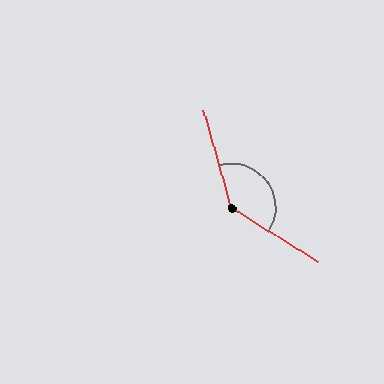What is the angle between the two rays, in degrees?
Approximately 138 degrees.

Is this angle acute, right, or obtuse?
It is obtuse.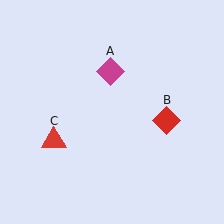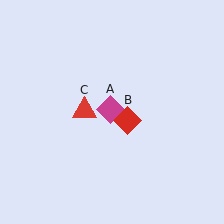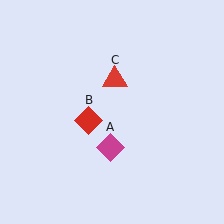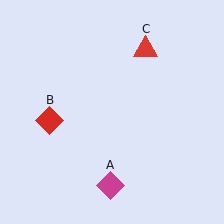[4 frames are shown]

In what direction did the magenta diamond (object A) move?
The magenta diamond (object A) moved down.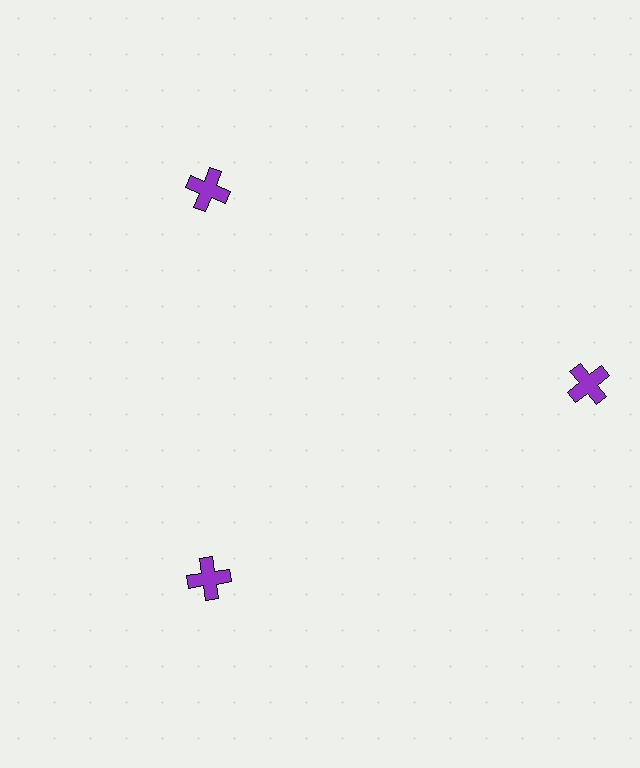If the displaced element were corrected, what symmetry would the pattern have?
It would have 3-fold rotational symmetry — the pattern would map onto itself every 120 degrees.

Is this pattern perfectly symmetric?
No. The 3 purple crosses are arranged in a ring, but one element near the 3 o'clock position is pushed outward from the center, breaking the 3-fold rotational symmetry.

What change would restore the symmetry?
The symmetry would be restored by moving it inward, back onto the ring so that all 3 crosses sit at equal angles and equal distance from the center.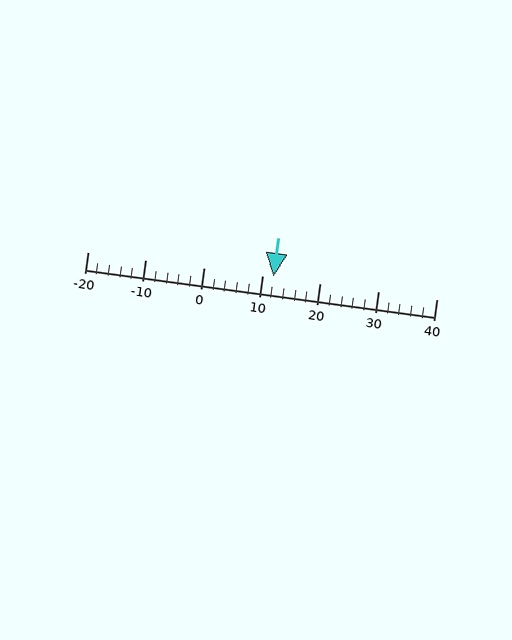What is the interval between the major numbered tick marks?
The major tick marks are spaced 10 units apart.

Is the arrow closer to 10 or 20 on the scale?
The arrow is closer to 10.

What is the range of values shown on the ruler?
The ruler shows values from -20 to 40.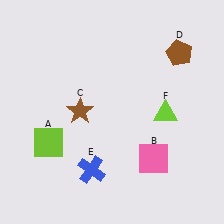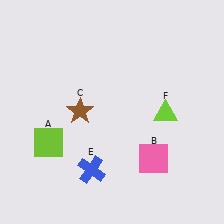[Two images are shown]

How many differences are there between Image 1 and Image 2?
There is 1 difference between the two images.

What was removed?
The brown pentagon (D) was removed in Image 2.